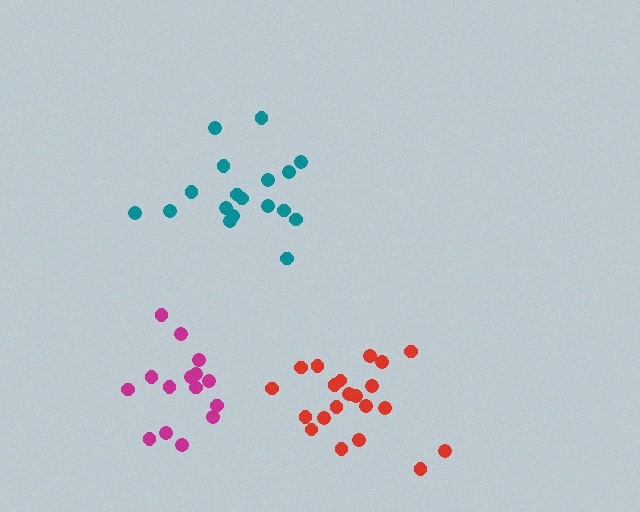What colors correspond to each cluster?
The clusters are colored: teal, magenta, red.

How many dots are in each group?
Group 1: 18 dots, Group 2: 15 dots, Group 3: 21 dots (54 total).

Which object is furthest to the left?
The magenta cluster is leftmost.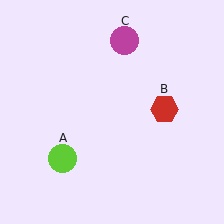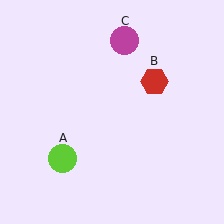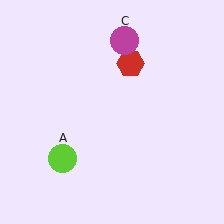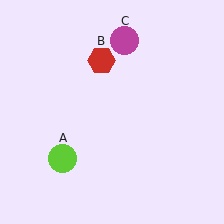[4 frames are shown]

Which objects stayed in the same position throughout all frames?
Lime circle (object A) and magenta circle (object C) remained stationary.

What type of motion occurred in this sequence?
The red hexagon (object B) rotated counterclockwise around the center of the scene.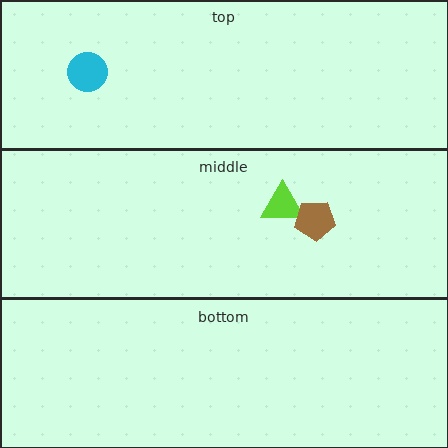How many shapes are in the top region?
1.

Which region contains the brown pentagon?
The middle region.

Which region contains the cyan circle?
The top region.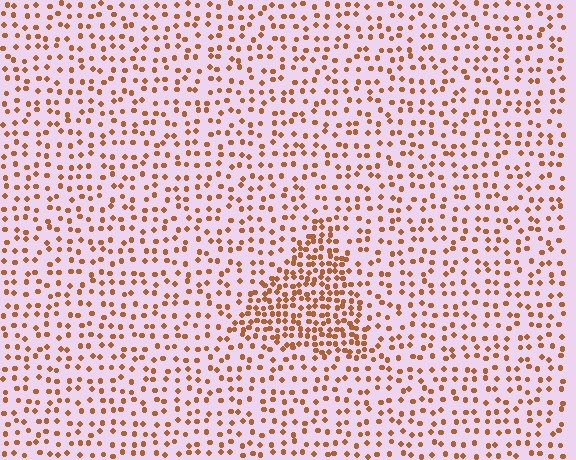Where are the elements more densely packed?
The elements are more densely packed inside the triangle boundary.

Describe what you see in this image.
The image contains small brown elements arranged at two different densities. A triangle-shaped region is visible where the elements are more densely packed than the surrounding area.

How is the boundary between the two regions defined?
The boundary is defined by a change in element density (approximately 2.2x ratio). All elements are the same color, size, and shape.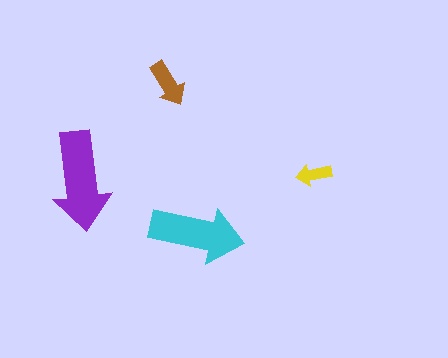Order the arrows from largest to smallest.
the purple one, the cyan one, the brown one, the yellow one.